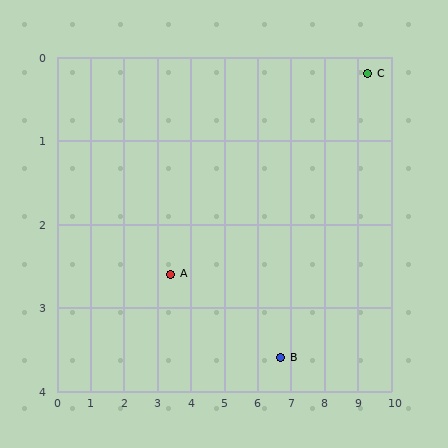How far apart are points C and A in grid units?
Points C and A are about 6.4 grid units apart.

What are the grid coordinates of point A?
Point A is at approximately (3.4, 2.6).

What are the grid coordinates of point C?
Point C is at approximately (9.3, 0.2).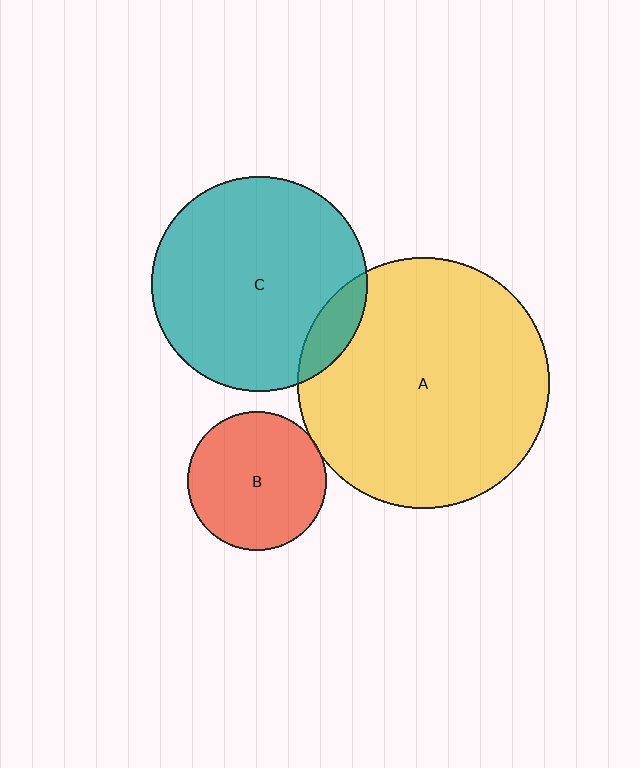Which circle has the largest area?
Circle A (yellow).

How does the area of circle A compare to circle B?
Approximately 3.3 times.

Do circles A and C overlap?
Yes.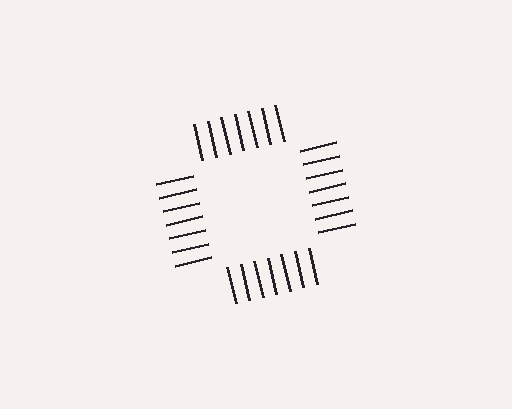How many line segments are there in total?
28 — 7 along each of the 4 edges.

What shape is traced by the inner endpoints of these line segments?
An illusory square — the line segments terminate on its edges but no continuous stroke is drawn.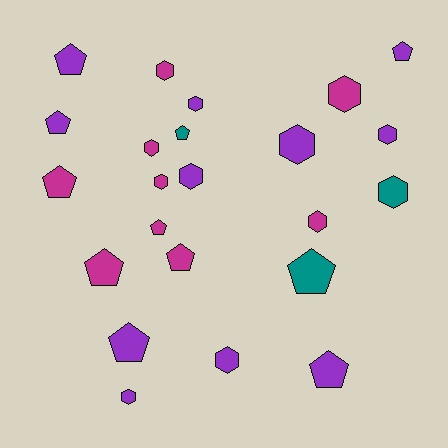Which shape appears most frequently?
Hexagon, with 12 objects.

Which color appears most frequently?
Purple, with 11 objects.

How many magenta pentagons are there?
There are 4 magenta pentagons.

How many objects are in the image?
There are 23 objects.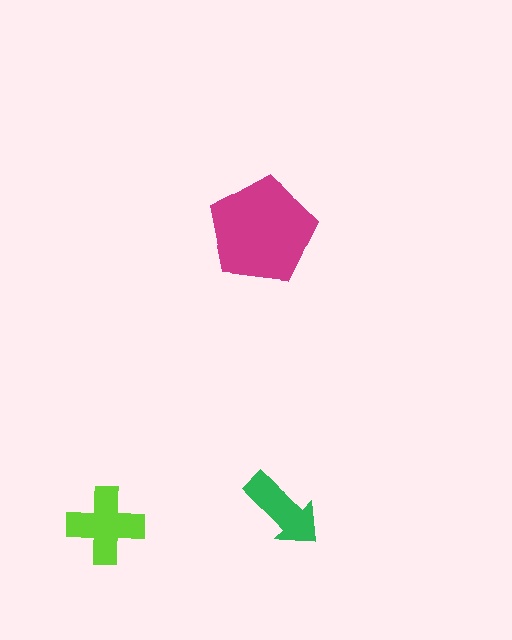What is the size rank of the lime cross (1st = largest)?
2nd.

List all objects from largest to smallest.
The magenta pentagon, the lime cross, the green arrow.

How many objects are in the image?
There are 3 objects in the image.